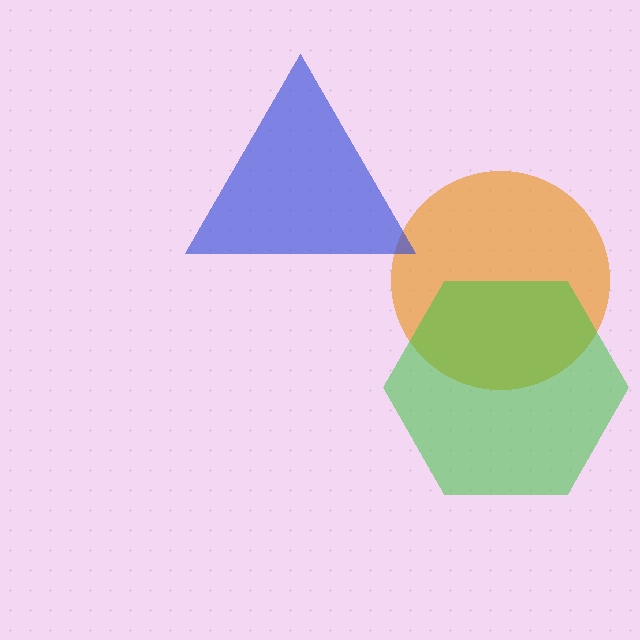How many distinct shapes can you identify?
There are 3 distinct shapes: an orange circle, a blue triangle, a green hexagon.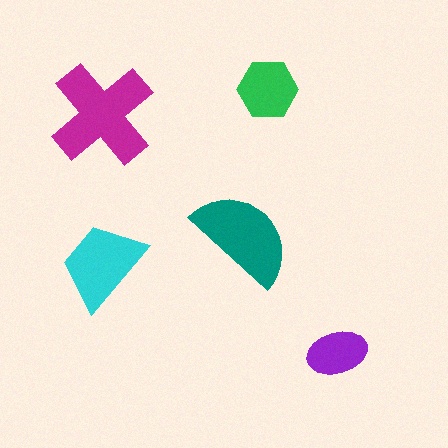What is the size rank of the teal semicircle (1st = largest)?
2nd.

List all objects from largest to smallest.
The magenta cross, the teal semicircle, the cyan trapezoid, the green hexagon, the purple ellipse.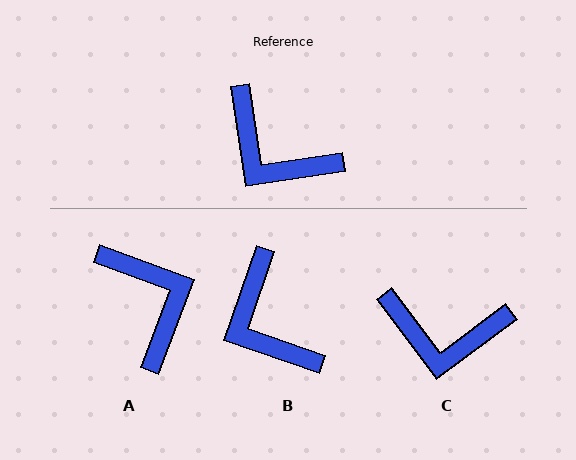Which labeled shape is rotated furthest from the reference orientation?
A, about 151 degrees away.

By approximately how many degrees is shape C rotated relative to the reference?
Approximately 29 degrees counter-clockwise.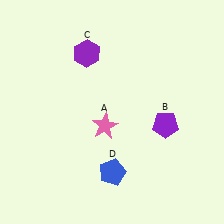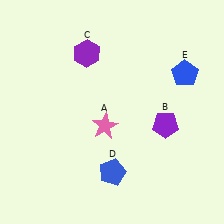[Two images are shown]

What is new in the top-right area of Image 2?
A blue pentagon (E) was added in the top-right area of Image 2.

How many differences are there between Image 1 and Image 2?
There is 1 difference between the two images.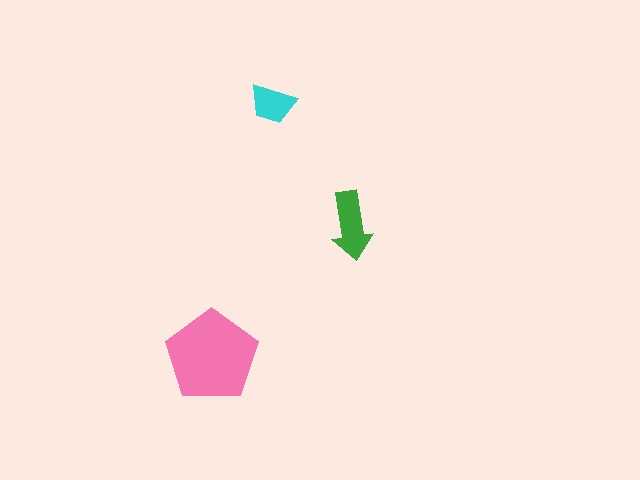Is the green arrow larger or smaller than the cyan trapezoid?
Larger.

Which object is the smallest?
The cyan trapezoid.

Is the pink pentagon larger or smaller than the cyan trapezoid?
Larger.